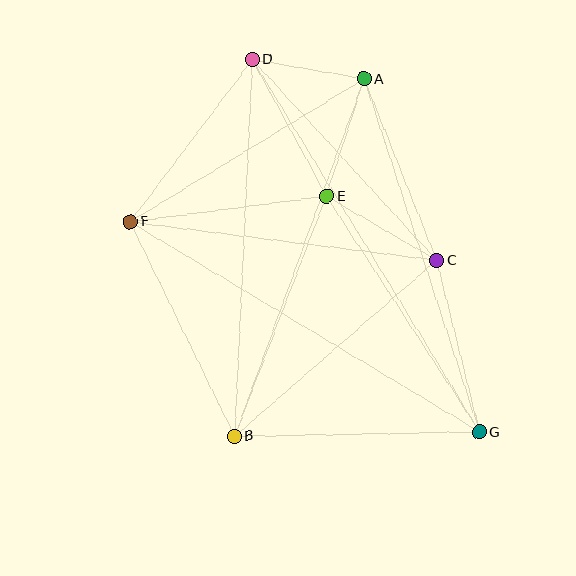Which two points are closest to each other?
Points A and D are closest to each other.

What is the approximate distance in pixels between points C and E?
The distance between C and E is approximately 127 pixels.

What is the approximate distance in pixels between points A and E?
The distance between A and E is approximately 123 pixels.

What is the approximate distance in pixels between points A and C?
The distance between A and C is approximately 196 pixels.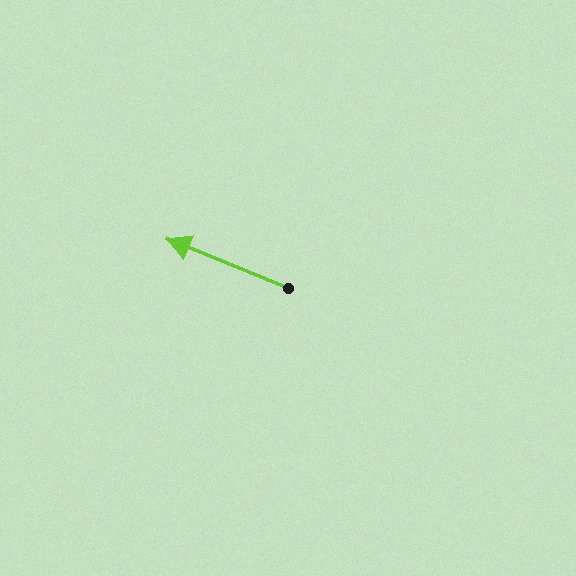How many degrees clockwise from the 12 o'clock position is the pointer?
Approximately 292 degrees.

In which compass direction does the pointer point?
West.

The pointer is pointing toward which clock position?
Roughly 10 o'clock.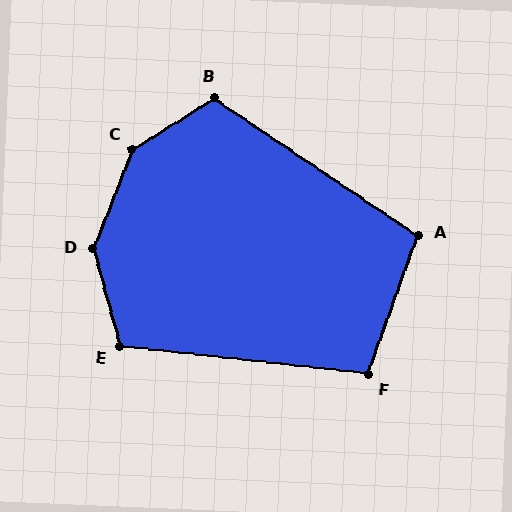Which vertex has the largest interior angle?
C, at approximately 144 degrees.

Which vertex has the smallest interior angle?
F, at approximately 103 degrees.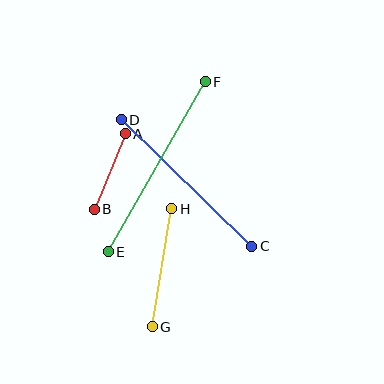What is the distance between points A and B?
The distance is approximately 82 pixels.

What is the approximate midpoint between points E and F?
The midpoint is at approximately (157, 167) pixels.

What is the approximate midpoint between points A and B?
The midpoint is at approximately (110, 172) pixels.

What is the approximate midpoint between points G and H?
The midpoint is at approximately (162, 268) pixels.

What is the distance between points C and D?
The distance is approximately 182 pixels.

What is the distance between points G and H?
The distance is approximately 120 pixels.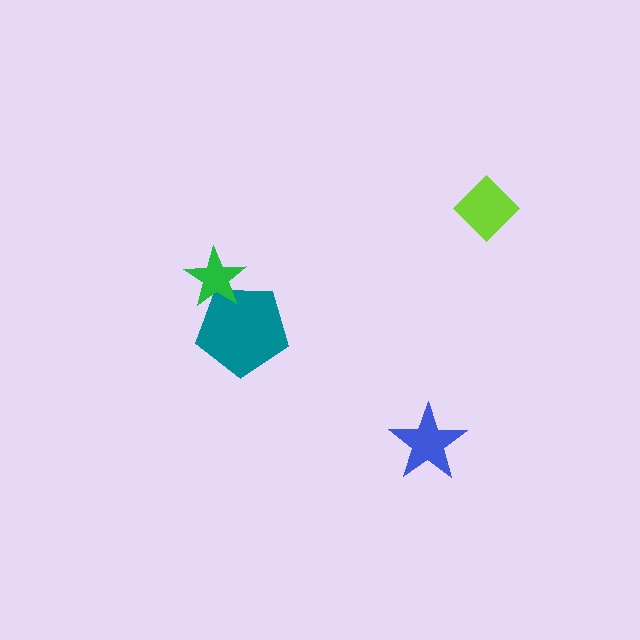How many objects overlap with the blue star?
0 objects overlap with the blue star.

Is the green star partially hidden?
No, no other shape covers it.